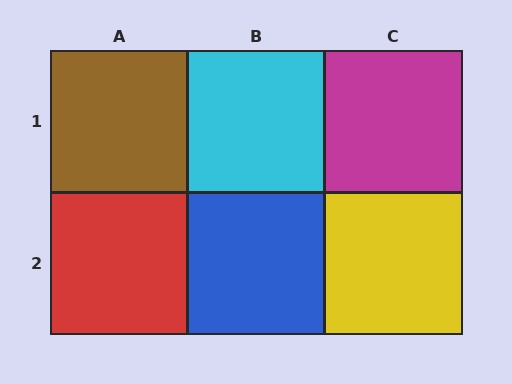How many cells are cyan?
1 cell is cyan.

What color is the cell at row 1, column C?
Magenta.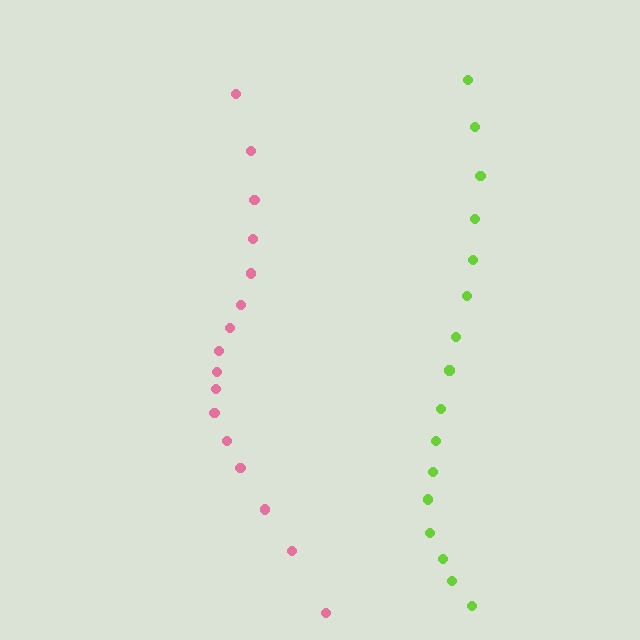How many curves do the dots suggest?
There are 2 distinct paths.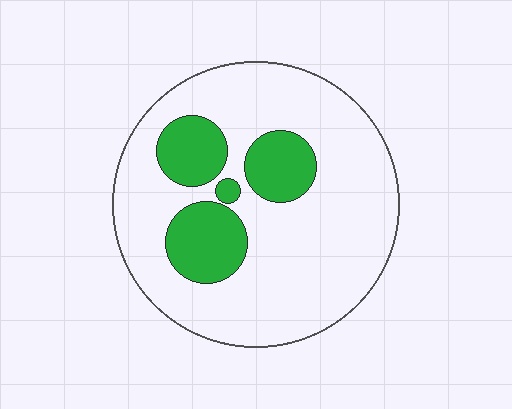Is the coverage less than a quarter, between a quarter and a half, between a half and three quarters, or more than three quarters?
Less than a quarter.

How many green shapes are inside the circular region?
4.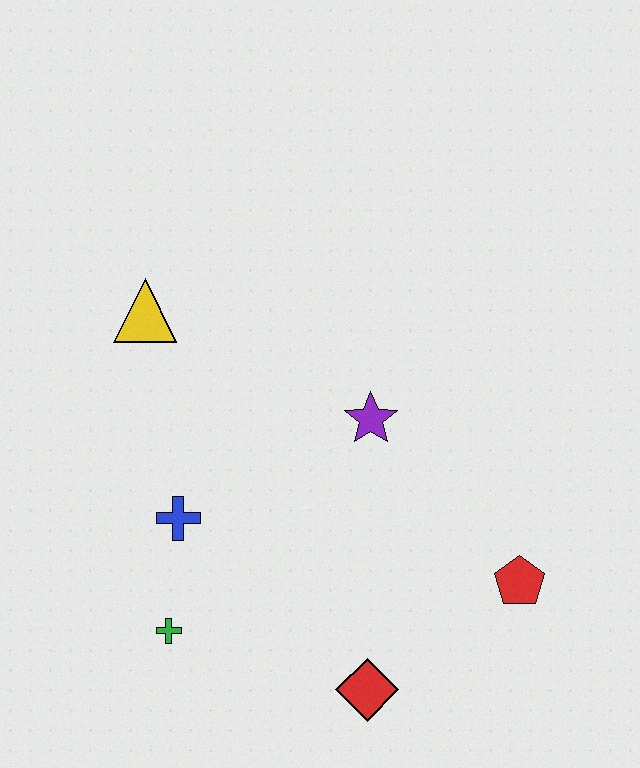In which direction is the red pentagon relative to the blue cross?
The red pentagon is to the right of the blue cross.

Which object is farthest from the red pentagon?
The yellow triangle is farthest from the red pentagon.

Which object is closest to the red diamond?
The red pentagon is closest to the red diamond.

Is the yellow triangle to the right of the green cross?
No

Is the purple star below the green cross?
No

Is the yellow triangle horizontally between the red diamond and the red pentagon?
No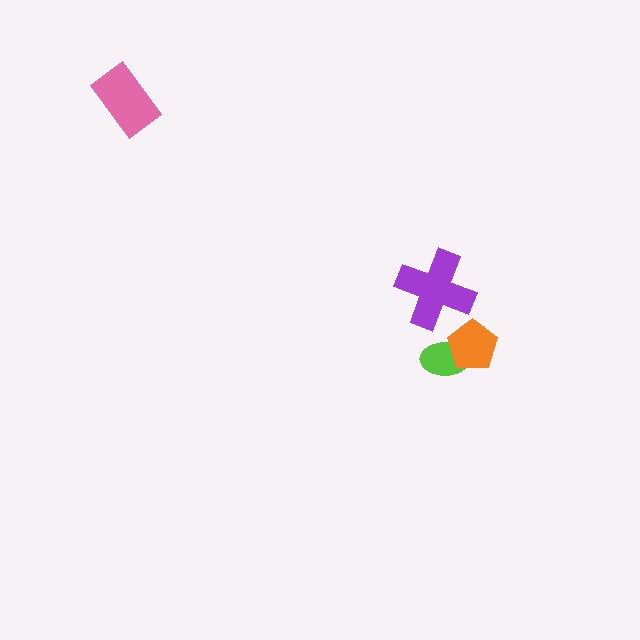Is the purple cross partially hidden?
No, no other shape covers it.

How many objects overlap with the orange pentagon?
1 object overlaps with the orange pentagon.